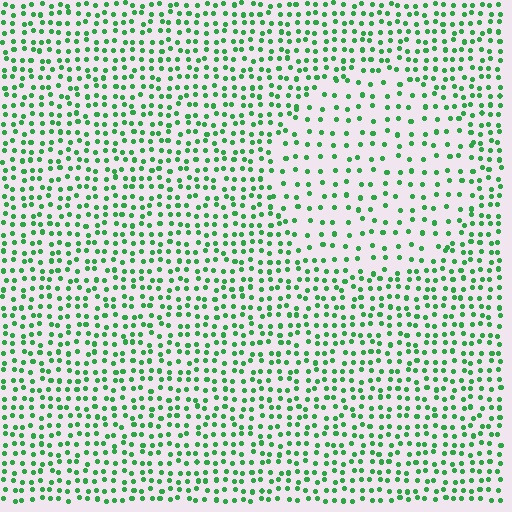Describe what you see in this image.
The image contains small green elements arranged at two different densities. A circle-shaped region is visible where the elements are less densely packed than the surrounding area.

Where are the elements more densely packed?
The elements are more densely packed outside the circle boundary.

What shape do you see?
I see a circle.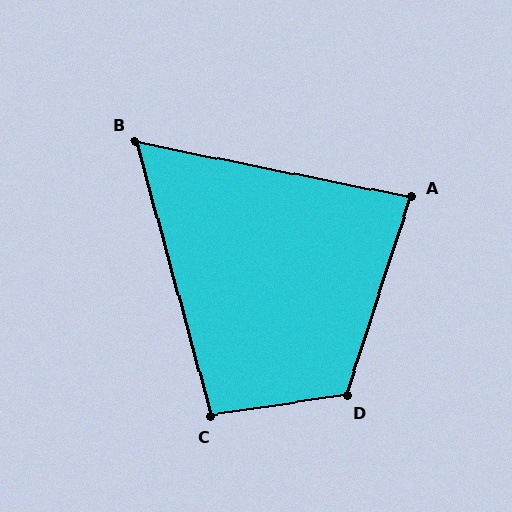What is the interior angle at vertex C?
Approximately 97 degrees (obtuse).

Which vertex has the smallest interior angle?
B, at approximately 63 degrees.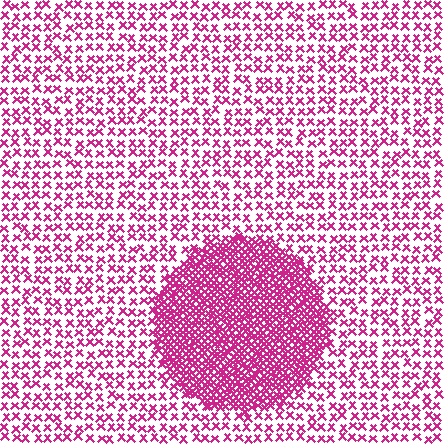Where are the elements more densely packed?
The elements are more densely packed inside the circle boundary.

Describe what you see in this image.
The image contains small magenta elements arranged at two different densities. A circle-shaped region is visible where the elements are more densely packed than the surrounding area.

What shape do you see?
I see a circle.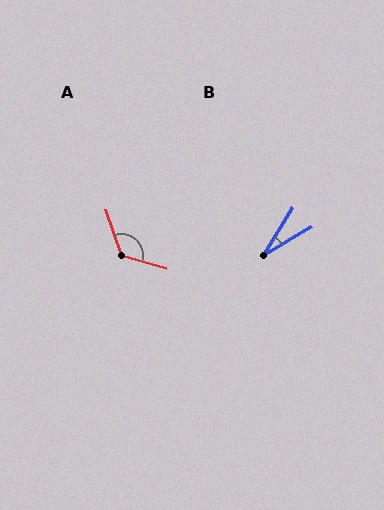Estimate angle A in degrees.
Approximately 126 degrees.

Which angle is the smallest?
B, at approximately 27 degrees.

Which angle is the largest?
A, at approximately 126 degrees.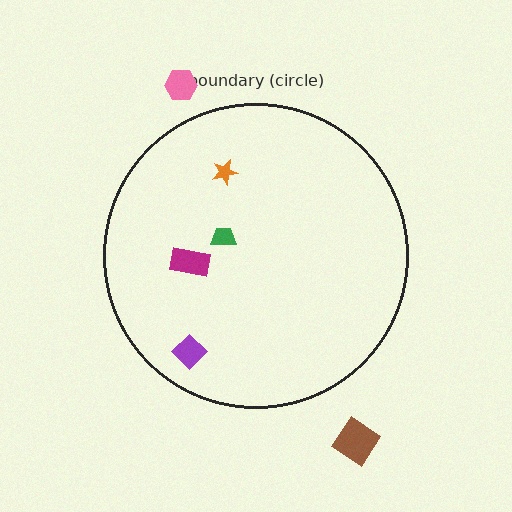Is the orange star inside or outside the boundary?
Inside.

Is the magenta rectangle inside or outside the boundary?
Inside.